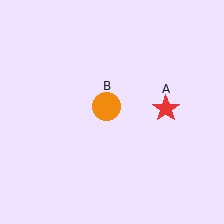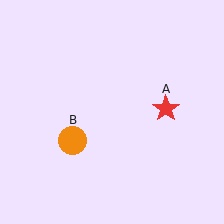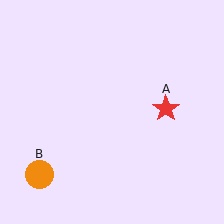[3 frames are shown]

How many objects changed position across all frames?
1 object changed position: orange circle (object B).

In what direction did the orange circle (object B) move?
The orange circle (object B) moved down and to the left.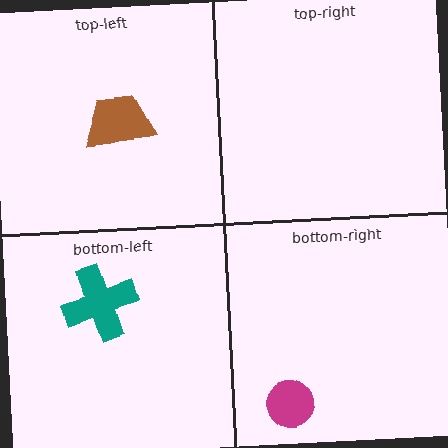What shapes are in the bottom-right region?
The magenta circle.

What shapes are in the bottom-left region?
The teal cross.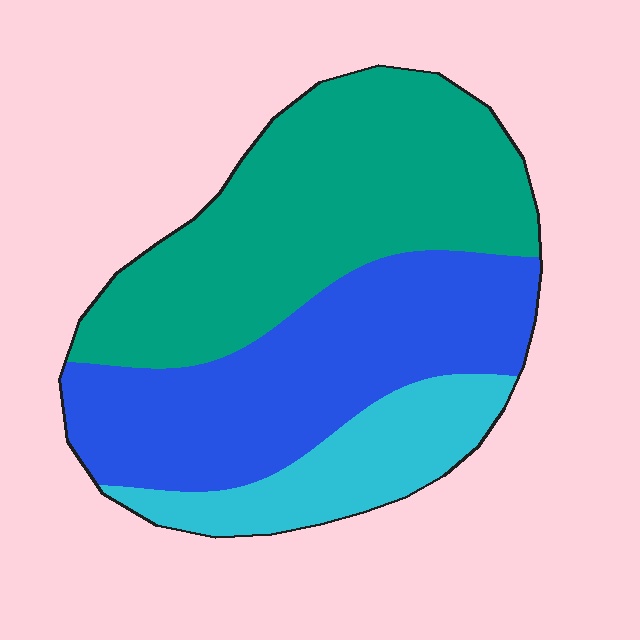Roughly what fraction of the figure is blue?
Blue covers 38% of the figure.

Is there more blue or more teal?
Teal.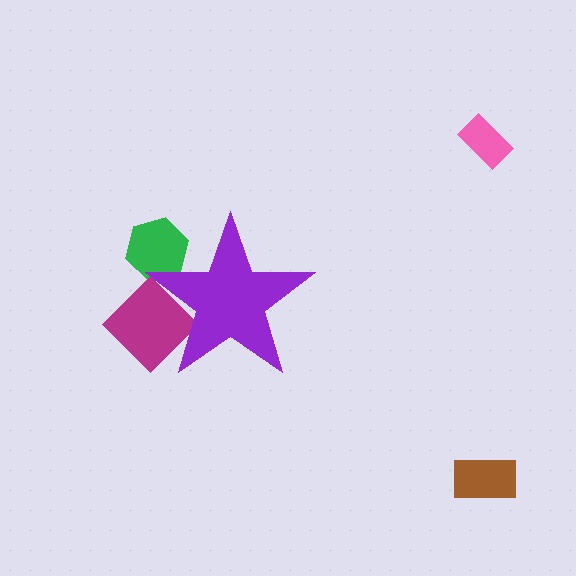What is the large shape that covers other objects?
A purple star.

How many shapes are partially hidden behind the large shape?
2 shapes are partially hidden.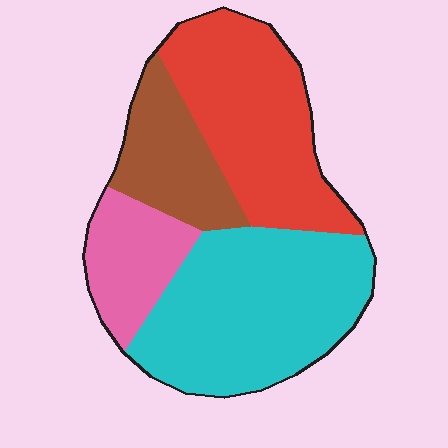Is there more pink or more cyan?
Cyan.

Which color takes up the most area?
Cyan, at roughly 40%.